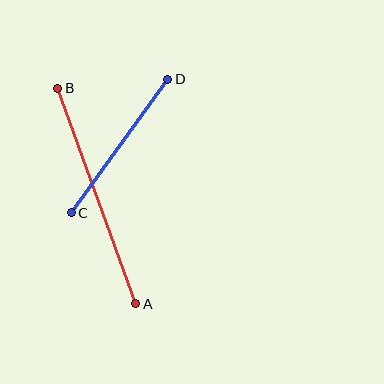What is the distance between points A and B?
The distance is approximately 229 pixels.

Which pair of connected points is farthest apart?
Points A and B are farthest apart.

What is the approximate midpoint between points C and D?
The midpoint is at approximately (120, 146) pixels.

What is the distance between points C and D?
The distance is approximately 165 pixels.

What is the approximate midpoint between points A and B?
The midpoint is at approximately (97, 196) pixels.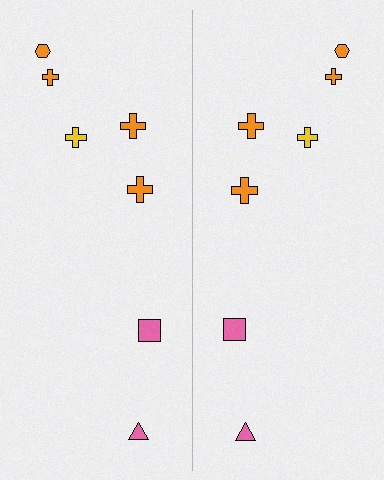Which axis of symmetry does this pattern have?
The pattern has a vertical axis of symmetry running through the center of the image.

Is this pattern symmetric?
Yes, this pattern has bilateral (reflection) symmetry.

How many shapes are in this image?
There are 14 shapes in this image.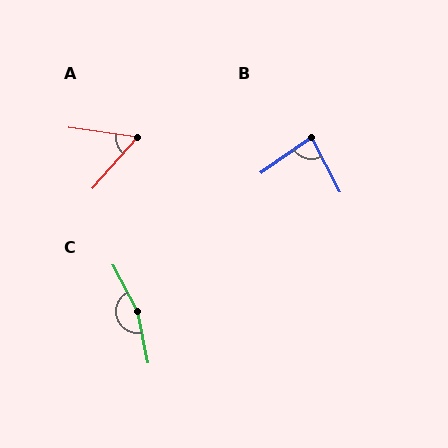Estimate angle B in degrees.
Approximately 83 degrees.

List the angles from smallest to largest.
A (56°), B (83°), C (163°).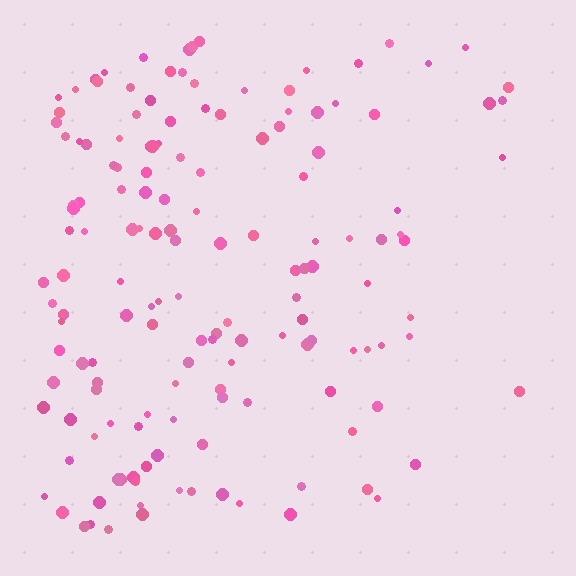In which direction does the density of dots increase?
From right to left, with the left side densest.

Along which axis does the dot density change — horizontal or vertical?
Horizontal.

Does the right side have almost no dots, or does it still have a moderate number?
Still a moderate number, just noticeably fewer than the left.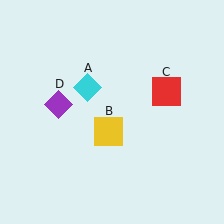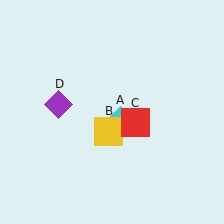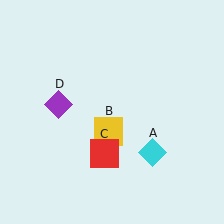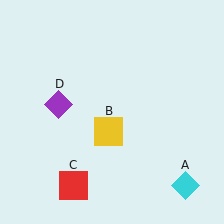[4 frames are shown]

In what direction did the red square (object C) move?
The red square (object C) moved down and to the left.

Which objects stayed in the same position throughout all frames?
Yellow square (object B) and purple diamond (object D) remained stationary.